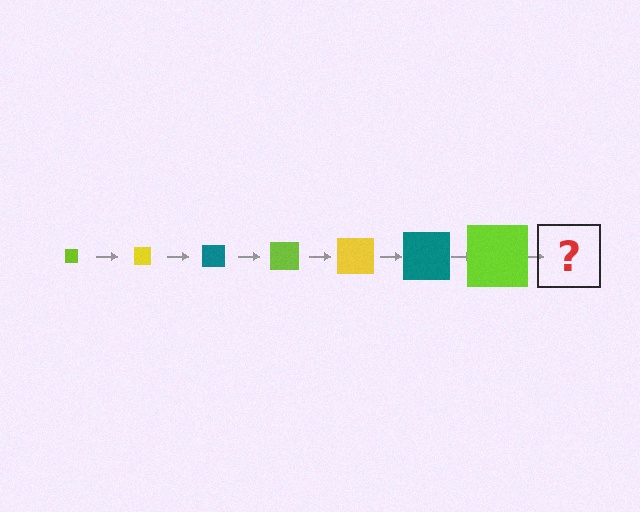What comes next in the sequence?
The next element should be a yellow square, larger than the previous one.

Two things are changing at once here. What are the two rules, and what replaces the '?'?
The two rules are that the square grows larger each step and the color cycles through lime, yellow, and teal. The '?' should be a yellow square, larger than the previous one.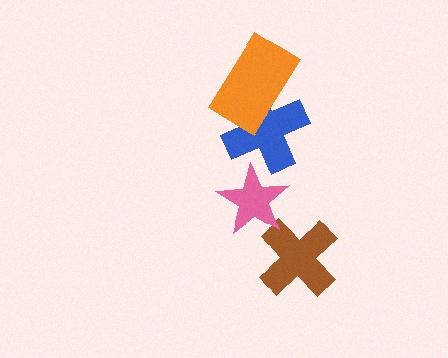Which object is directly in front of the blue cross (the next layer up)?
The orange rectangle is directly in front of the blue cross.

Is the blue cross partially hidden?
Yes, it is partially covered by another shape.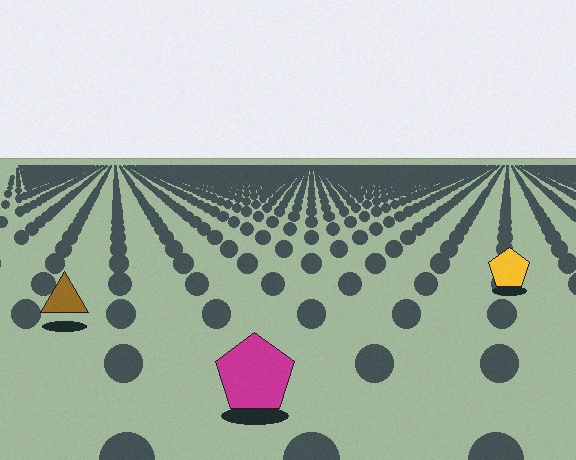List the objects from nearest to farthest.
From nearest to farthest: the magenta pentagon, the brown triangle, the yellow pentagon.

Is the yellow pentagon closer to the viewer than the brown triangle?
No. The brown triangle is closer — you can tell from the texture gradient: the ground texture is coarser near it.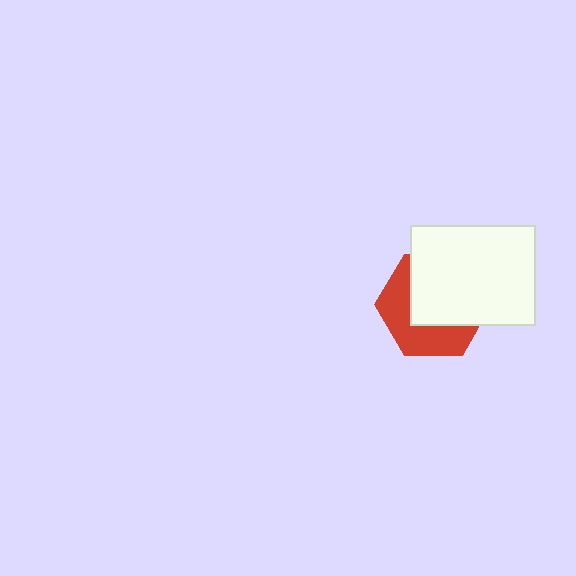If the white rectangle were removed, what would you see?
You would see the complete red hexagon.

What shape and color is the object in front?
The object in front is a white rectangle.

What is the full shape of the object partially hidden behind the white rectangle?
The partially hidden object is a red hexagon.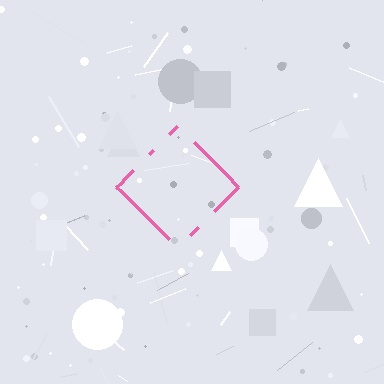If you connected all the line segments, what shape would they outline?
They would outline a diamond.